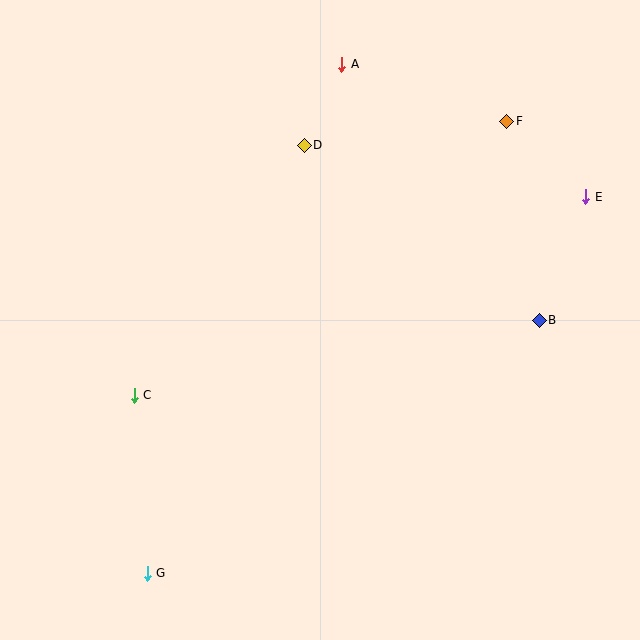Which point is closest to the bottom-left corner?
Point G is closest to the bottom-left corner.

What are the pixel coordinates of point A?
Point A is at (342, 64).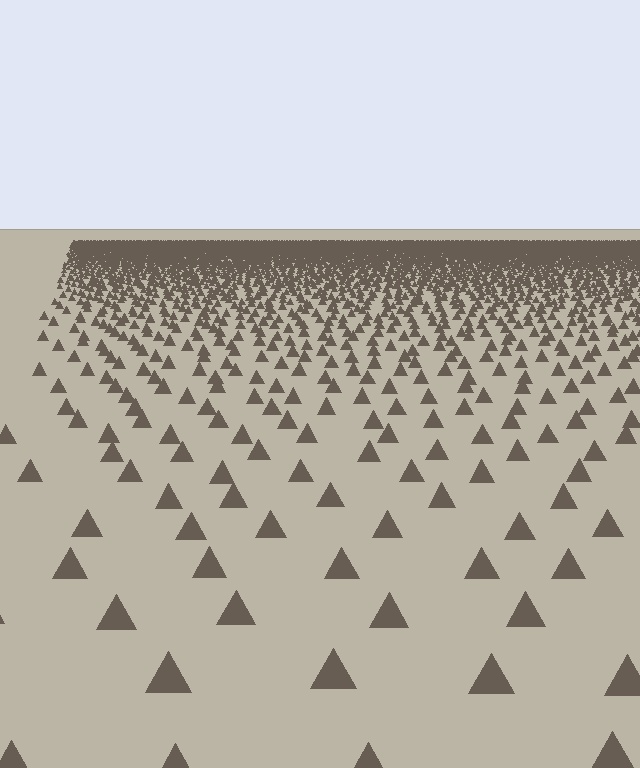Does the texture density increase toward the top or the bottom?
Density increases toward the top.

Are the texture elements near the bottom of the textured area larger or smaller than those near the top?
Larger. Near the bottom, elements are closer to the viewer and appear at a bigger on-screen size.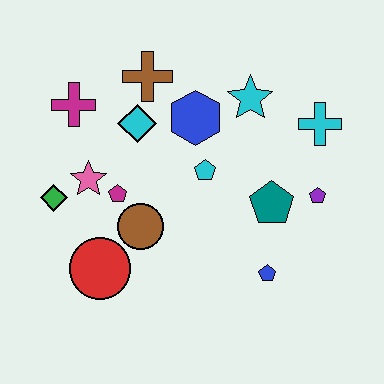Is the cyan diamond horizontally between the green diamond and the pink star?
No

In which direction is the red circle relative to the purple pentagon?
The red circle is to the left of the purple pentagon.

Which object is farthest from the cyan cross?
The green diamond is farthest from the cyan cross.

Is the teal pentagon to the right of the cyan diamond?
Yes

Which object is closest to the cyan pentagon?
The blue hexagon is closest to the cyan pentagon.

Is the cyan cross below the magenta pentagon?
No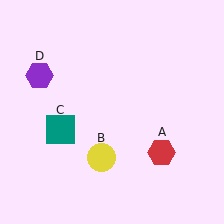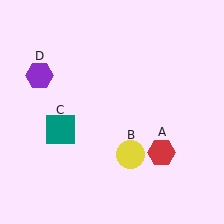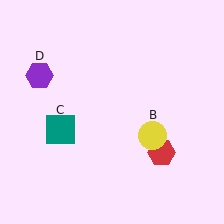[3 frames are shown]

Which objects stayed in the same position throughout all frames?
Red hexagon (object A) and teal square (object C) and purple hexagon (object D) remained stationary.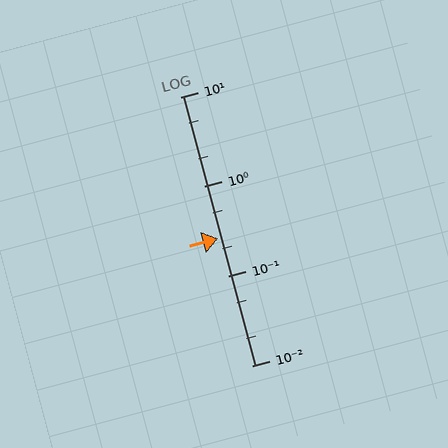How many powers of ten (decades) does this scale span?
The scale spans 3 decades, from 0.01 to 10.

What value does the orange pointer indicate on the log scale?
The pointer indicates approximately 0.26.